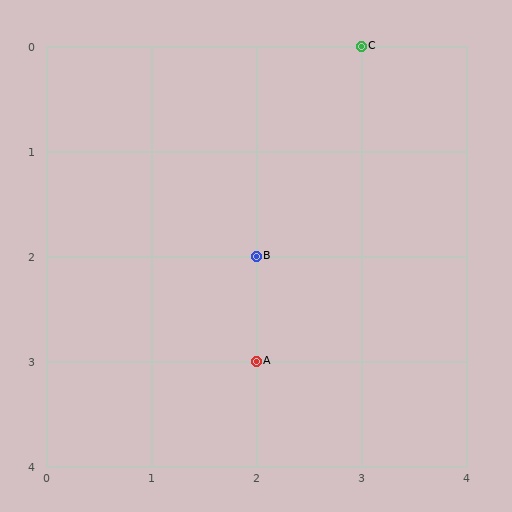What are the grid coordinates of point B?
Point B is at grid coordinates (2, 2).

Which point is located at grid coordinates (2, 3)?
Point A is at (2, 3).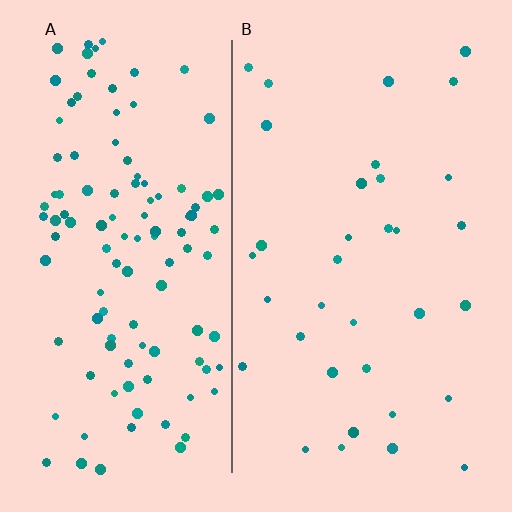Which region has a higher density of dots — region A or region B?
A (the left).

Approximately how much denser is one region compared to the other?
Approximately 3.4× — region A over region B.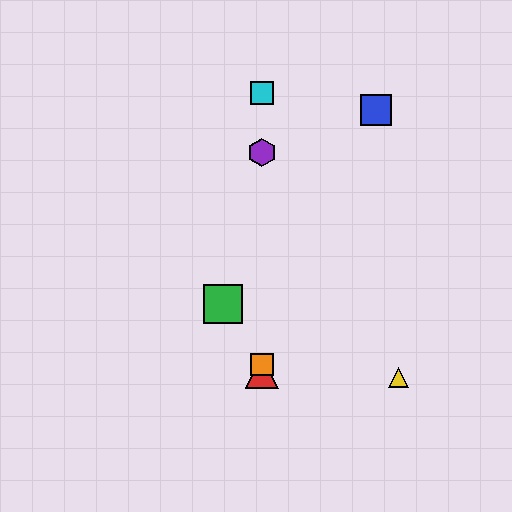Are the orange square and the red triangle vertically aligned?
Yes, both are at x≈262.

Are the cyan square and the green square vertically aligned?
No, the cyan square is at x≈262 and the green square is at x≈223.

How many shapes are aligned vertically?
4 shapes (the red triangle, the purple hexagon, the orange square, the cyan square) are aligned vertically.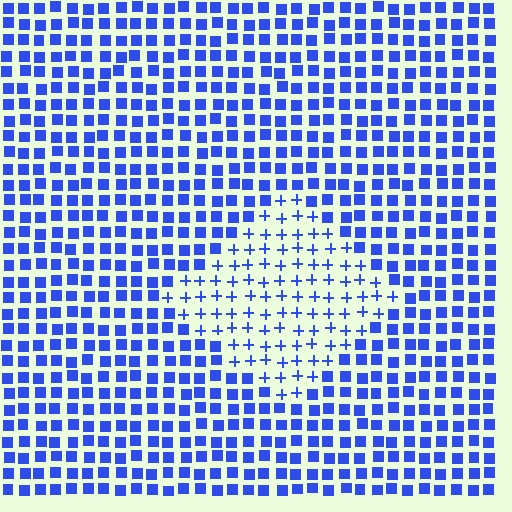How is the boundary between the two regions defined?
The boundary is defined by a change in element shape: plus signs inside vs. squares outside. All elements share the same color and spacing.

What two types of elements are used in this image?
The image uses plus signs inside the diamond region and squares outside it.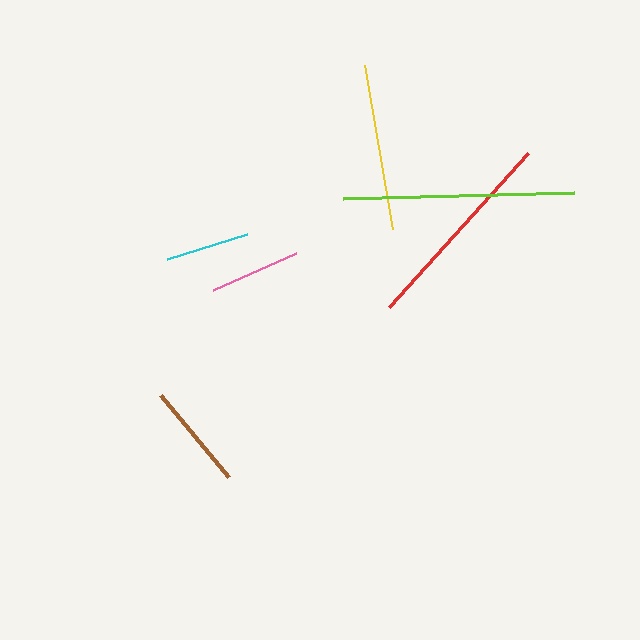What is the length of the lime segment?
The lime segment is approximately 231 pixels long.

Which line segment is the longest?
The lime line is the longest at approximately 231 pixels.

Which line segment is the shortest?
The cyan line is the shortest at approximately 84 pixels.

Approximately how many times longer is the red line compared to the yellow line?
The red line is approximately 1.3 times the length of the yellow line.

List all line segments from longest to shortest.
From longest to shortest: lime, red, yellow, brown, pink, cyan.